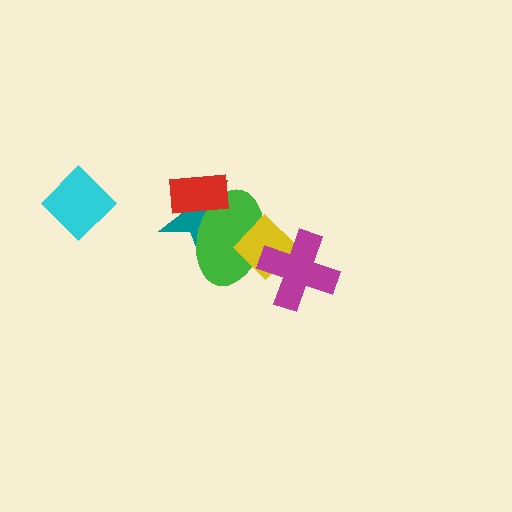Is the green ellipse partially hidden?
Yes, it is partially covered by another shape.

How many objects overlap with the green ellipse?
4 objects overlap with the green ellipse.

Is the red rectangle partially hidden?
No, no other shape covers it.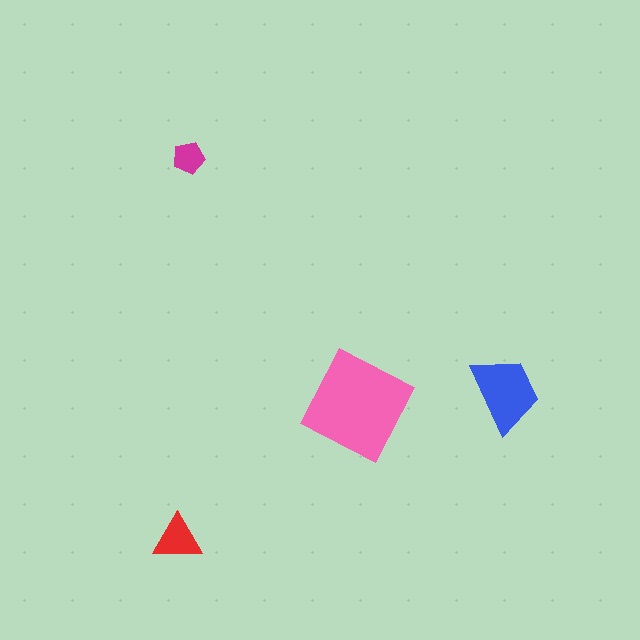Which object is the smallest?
The magenta pentagon.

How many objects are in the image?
There are 4 objects in the image.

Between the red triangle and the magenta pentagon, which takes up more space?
The red triangle.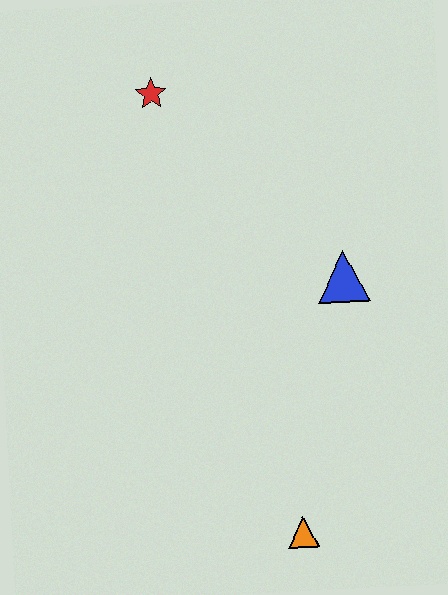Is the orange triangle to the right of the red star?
Yes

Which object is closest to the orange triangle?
The blue triangle is closest to the orange triangle.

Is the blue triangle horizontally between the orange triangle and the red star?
No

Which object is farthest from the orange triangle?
The red star is farthest from the orange triangle.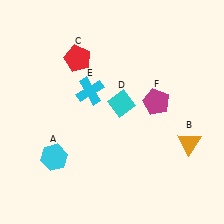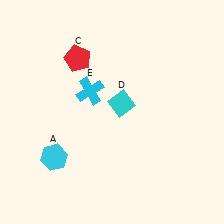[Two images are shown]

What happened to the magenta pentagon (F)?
The magenta pentagon (F) was removed in Image 2. It was in the top-right area of Image 1.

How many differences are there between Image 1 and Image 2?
There are 2 differences between the two images.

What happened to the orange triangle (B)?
The orange triangle (B) was removed in Image 2. It was in the bottom-right area of Image 1.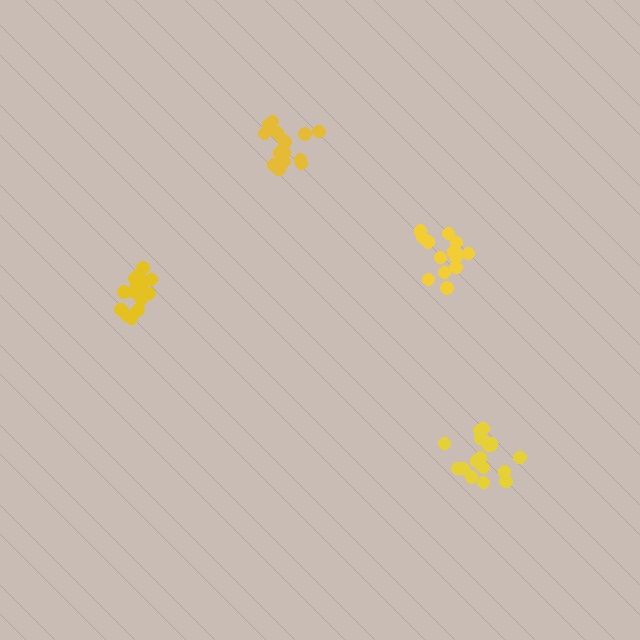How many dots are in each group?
Group 1: 16 dots, Group 2: 16 dots, Group 3: 15 dots, Group 4: 17 dots (64 total).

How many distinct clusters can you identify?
There are 4 distinct clusters.